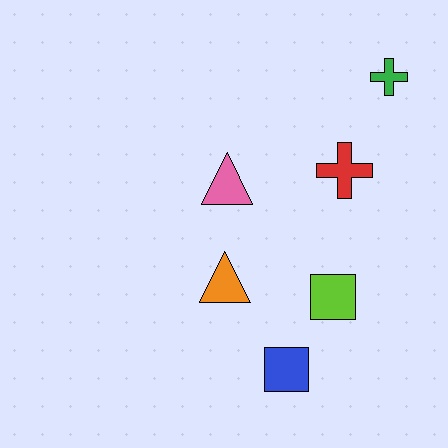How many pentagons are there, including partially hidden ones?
There are no pentagons.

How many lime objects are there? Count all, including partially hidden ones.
There is 1 lime object.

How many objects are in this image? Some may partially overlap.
There are 6 objects.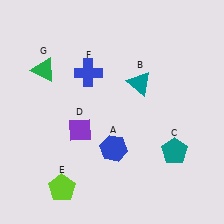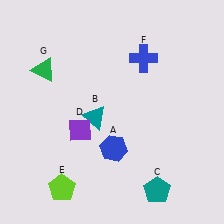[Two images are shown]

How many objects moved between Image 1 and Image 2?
3 objects moved between the two images.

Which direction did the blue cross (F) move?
The blue cross (F) moved right.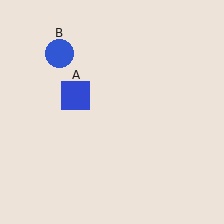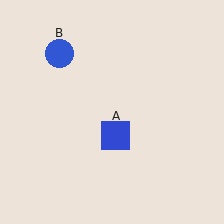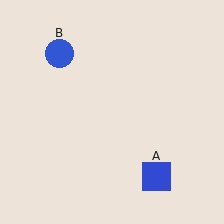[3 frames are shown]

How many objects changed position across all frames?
1 object changed position: blue square (object A).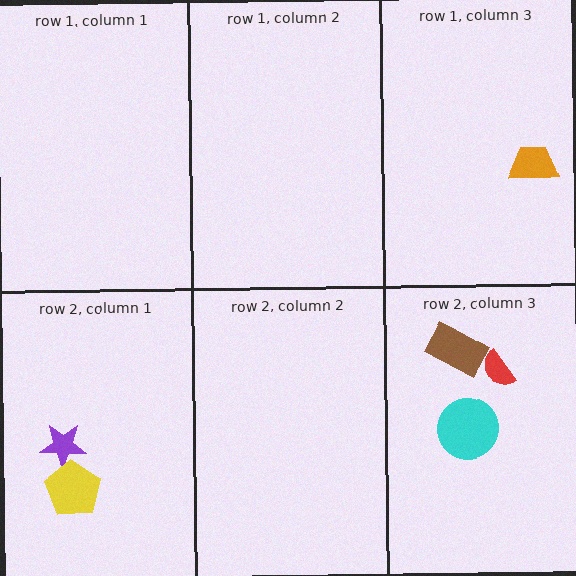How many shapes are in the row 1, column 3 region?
1.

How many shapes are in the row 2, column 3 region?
3.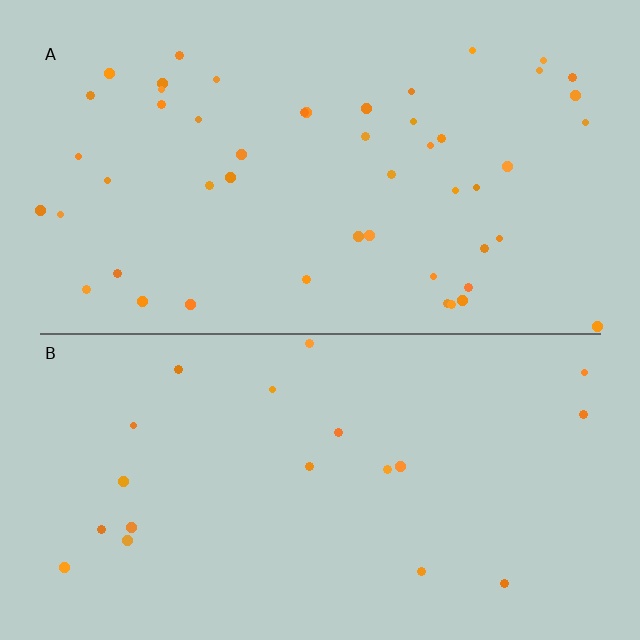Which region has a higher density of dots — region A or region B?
A (the top).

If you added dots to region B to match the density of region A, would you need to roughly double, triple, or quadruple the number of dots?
Approximately triple.